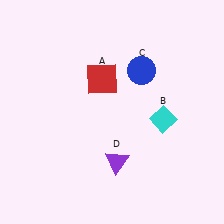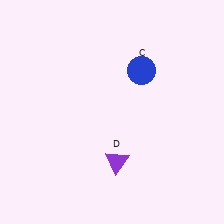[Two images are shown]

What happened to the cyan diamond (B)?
The cyan diamond (B) was removed in Image 2. It was in the bottom-right area of Image 1.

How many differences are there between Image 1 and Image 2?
There are 2 differences between the two images.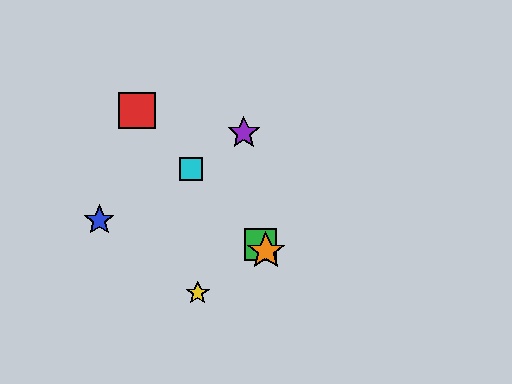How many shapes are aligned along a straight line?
4 shapes (the red square, the green square, the orange star, the cyan square) are aligned along a straight line.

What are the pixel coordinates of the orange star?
The orange star is at (266, 251).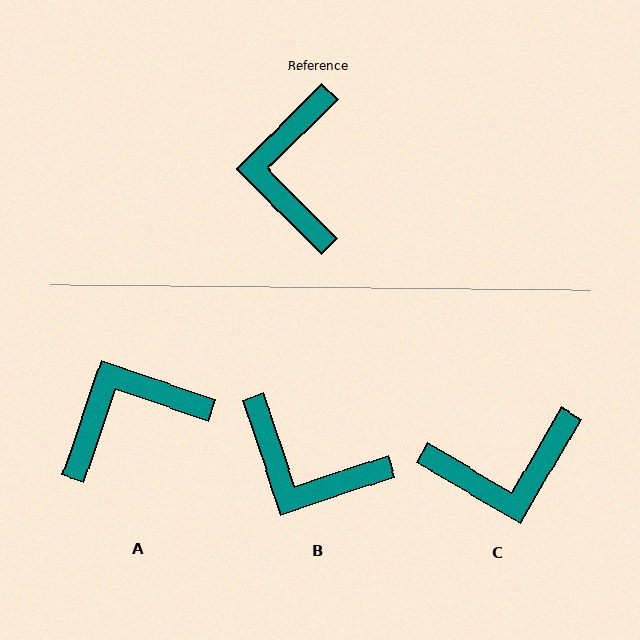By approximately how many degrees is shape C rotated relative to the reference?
Approximately 105 degrees counter-clockwise.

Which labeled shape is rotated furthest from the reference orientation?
C, about 105 degrees away.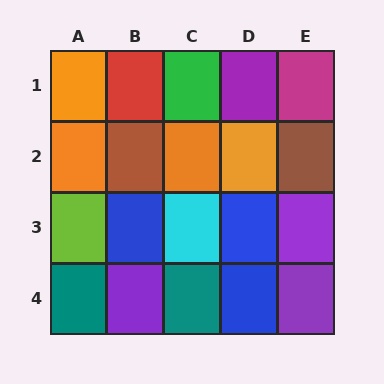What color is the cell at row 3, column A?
Lime.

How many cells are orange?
4 cells are orange.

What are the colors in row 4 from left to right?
Teal, purple, teal, blue, purple.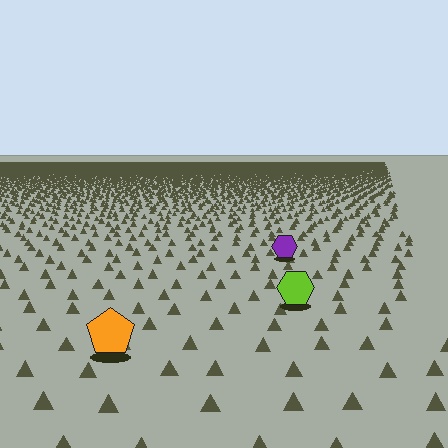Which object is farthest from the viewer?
The purple hexagon is farthest from the viewer. It appears smaller and the ground texture around it is denser.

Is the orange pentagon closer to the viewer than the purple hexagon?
Yes. The orange pentagon is closer — you can tell from the texture gradient: the ground texture is coarser near it.